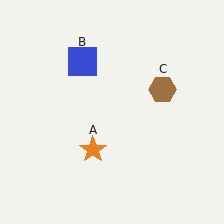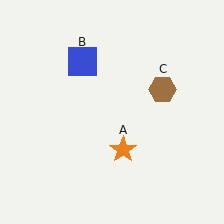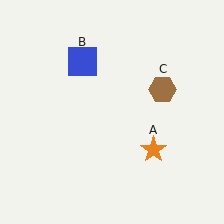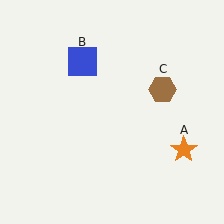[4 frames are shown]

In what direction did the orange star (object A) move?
The orange star (object A) moved right.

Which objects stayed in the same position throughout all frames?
Blue square (object B) and brown hexagon (object C) remained stationary.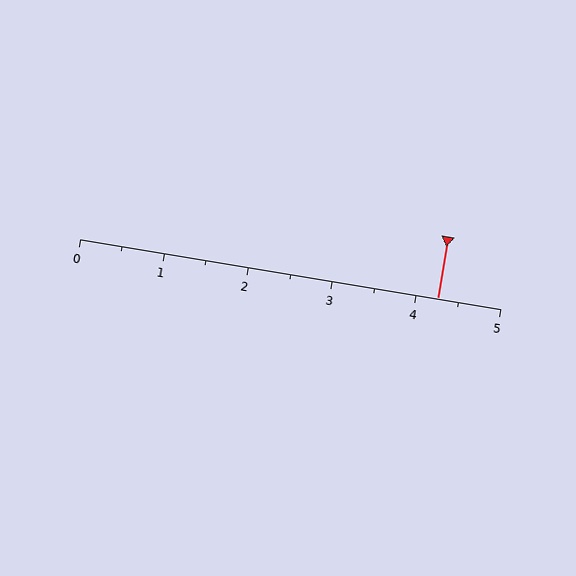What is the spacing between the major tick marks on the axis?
The major ticks are spaced 1 apart.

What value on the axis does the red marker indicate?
The marker indicates approximately 4.2.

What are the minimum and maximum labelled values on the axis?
The axis runs from 0 to 5.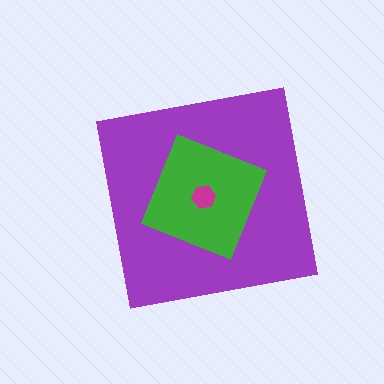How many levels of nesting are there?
3.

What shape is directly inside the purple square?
The green square.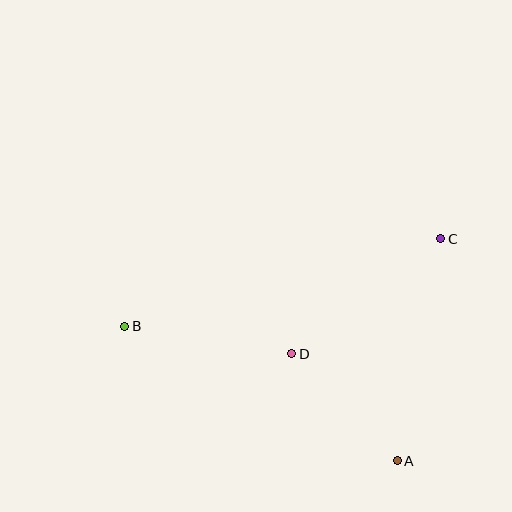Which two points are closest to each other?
Points A and D are closest to each other.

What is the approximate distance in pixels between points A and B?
The distance between A and B is approximately 304 pixels.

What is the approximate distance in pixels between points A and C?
The distance between A and C is approximately 226 pixels.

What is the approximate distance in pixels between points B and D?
The distance between B and D is approximately 169 pixels.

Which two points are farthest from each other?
Points B and C are farthest from each other.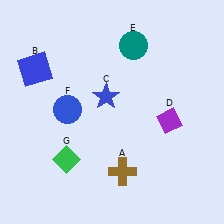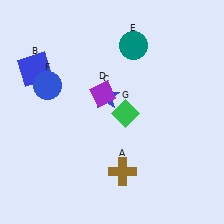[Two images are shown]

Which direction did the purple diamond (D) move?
The purple diamond (D) moved left.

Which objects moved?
The objects that moved are: the purple diamond (D), the blue circle (F), the green diamond (G).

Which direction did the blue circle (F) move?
The blue circle (F) moved up.